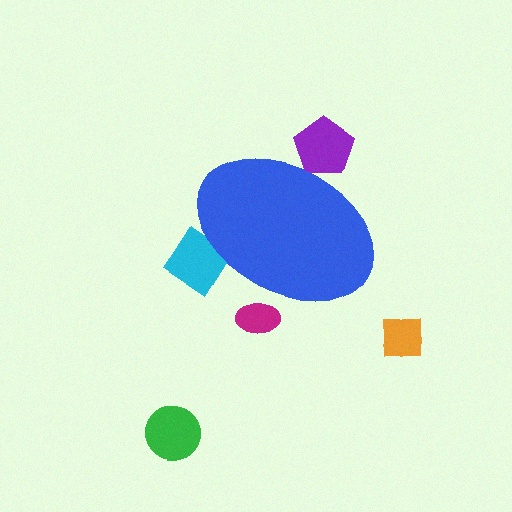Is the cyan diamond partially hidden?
Yes, the cyan diamond is partially hidden behind the blue ellipse.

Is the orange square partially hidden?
No, the orange square is fully visible.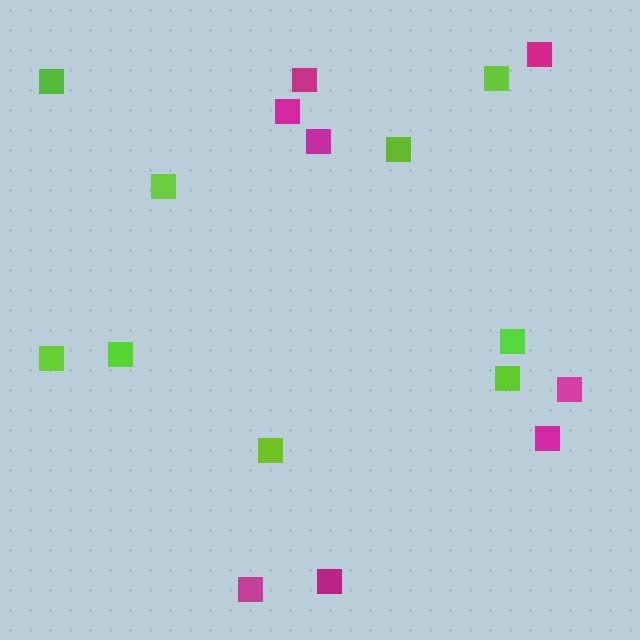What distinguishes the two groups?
There are 2 groups: one group of magenta squares (8) and one group of lime squares (9).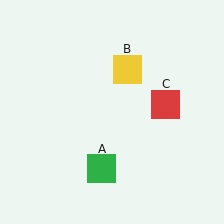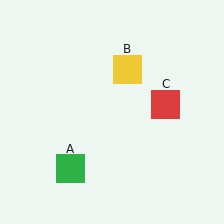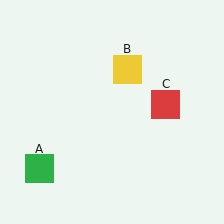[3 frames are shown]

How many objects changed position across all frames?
1 object changed position: green square (object A).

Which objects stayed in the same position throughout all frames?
Yellow square (object B) and red square (object C) remained stationary.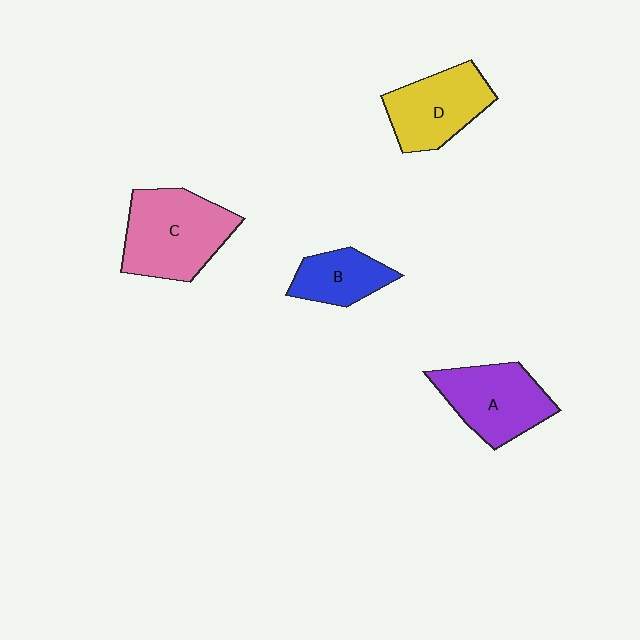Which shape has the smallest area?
Shape B (blue).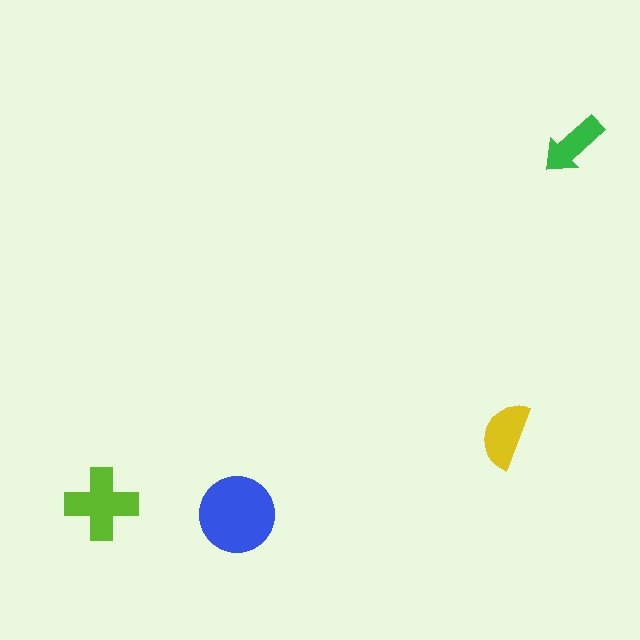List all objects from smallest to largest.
The green arrow, the yellow semicircle, the lime cross, the blue circle.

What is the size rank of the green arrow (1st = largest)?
4th.